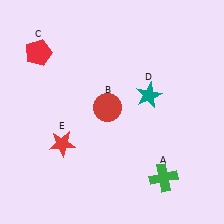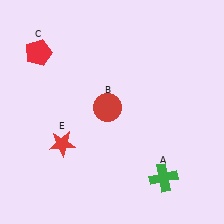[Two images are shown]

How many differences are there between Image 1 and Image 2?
There is 1 difference between the two images.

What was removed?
The teal star (D) was removed in Image 2.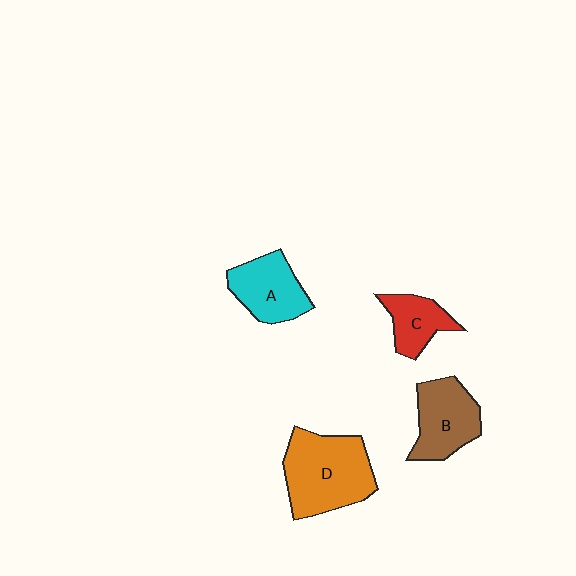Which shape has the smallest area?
Shape C (red).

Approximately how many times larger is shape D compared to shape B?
Approximately 1.4 times.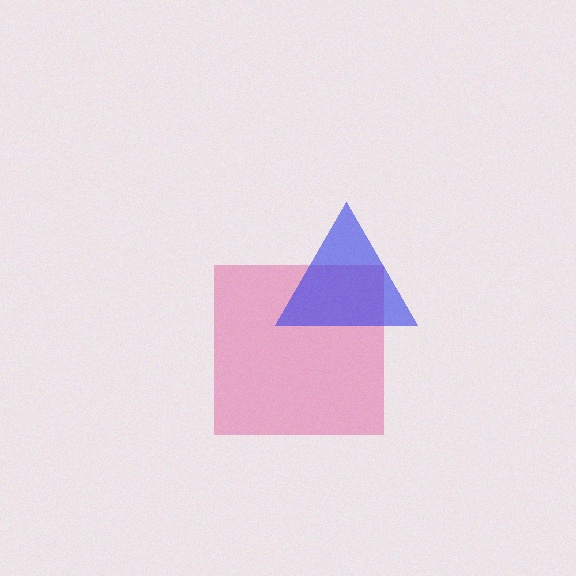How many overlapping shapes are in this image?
There are 2 overlapping shapes in the image.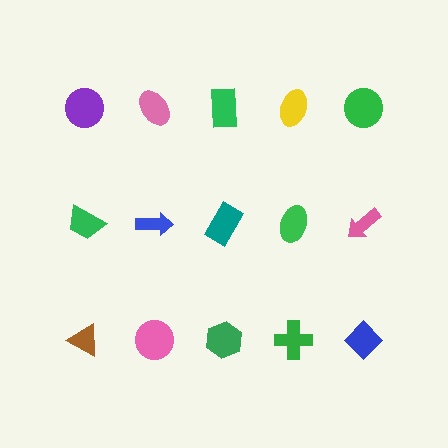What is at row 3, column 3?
A green hexagon.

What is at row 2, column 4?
A green ellipse.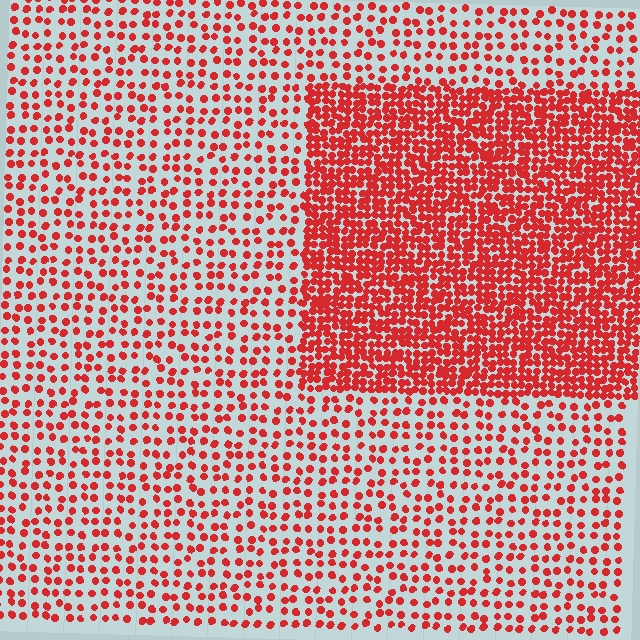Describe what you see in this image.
The image contains small red elements arranged at two different densities. A rectangle-shaped region is visible where the elements are more densely packed than the surrounding area.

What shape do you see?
I see a rectangle.